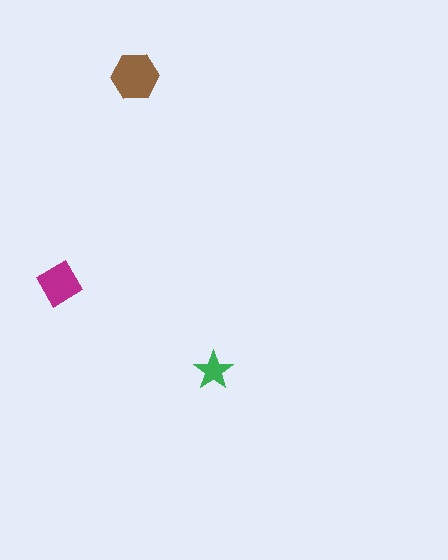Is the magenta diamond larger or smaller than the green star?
Larger.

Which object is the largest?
The brown hexagon.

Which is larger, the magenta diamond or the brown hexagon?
The brown hexagon.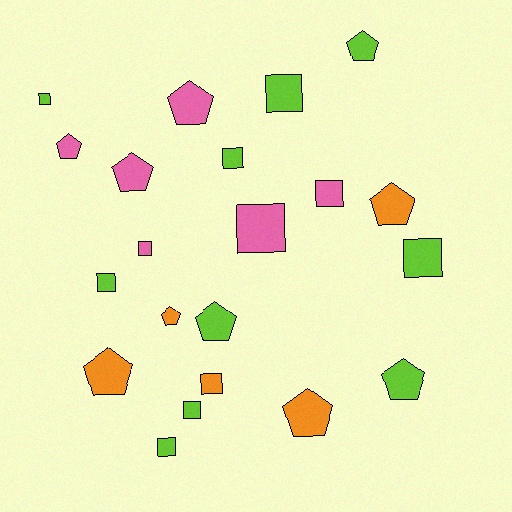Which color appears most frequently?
Lime, with 10 objects.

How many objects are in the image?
There are 21 objects.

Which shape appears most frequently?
Square, with 11 objects.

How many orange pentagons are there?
There are 4 orange pentagons.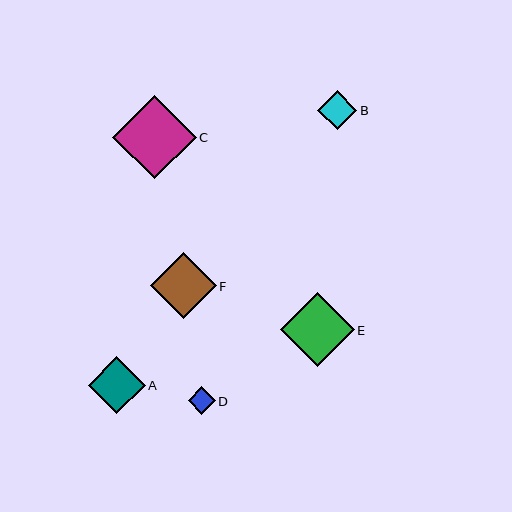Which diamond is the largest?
Diamond C is the largest with a size of approximately 84 pixels.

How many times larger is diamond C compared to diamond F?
Diamond C is approximately 1.3 times the size of diamond F.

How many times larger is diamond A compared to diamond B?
Diamond A is approximately 1.5 times the size of diamond B.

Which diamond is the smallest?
Diamond D is the smallest with a size of approximately 27 pixels.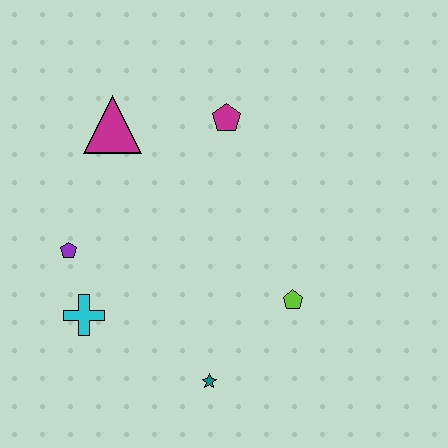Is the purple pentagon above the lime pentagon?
Yes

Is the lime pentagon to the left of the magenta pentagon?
No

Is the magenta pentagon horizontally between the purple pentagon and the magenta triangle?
No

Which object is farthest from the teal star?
The magenta triangle is farthest from the teal star.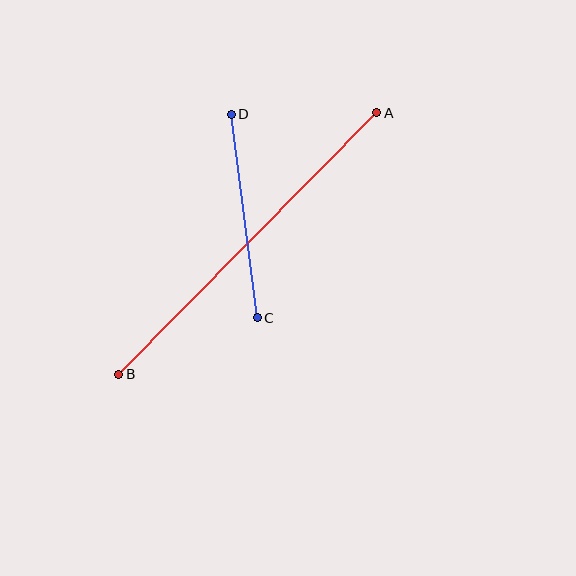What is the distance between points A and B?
The distance is approximately 367 pixels.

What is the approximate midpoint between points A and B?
The midpoint is at approximately (248, 244) pixels.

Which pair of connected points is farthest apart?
Points A and B are farthest apart.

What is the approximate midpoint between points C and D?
The midpoint is at approximately (244, 216) pixels.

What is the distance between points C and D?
The distance is approximately 205 pixels.